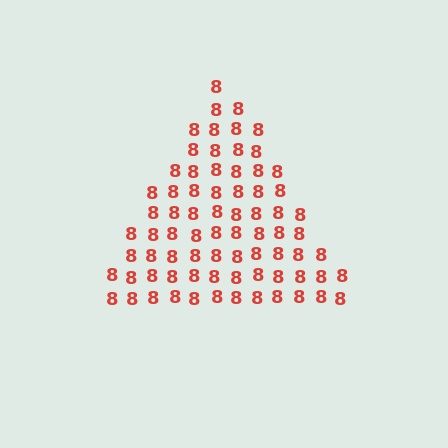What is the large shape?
The large shape is a triangle.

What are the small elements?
The small elements are digit 8's.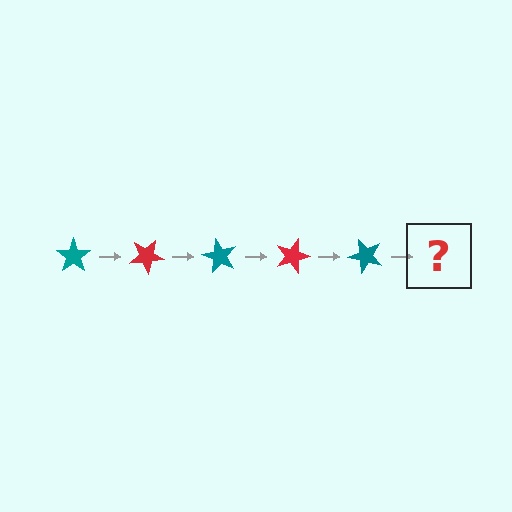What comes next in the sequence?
The next element should be a red star, rotated 150 degrees from the start.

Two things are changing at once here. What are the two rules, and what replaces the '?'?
The two rules are that it rotates 30 degrees each step and the color cycles through teal and red. The '?' should be a red star, rotated 150 degrees from the start.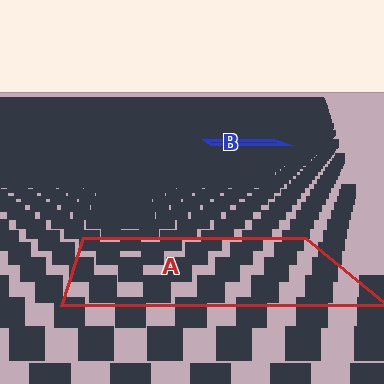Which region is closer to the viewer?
Region A is closer. The texture elements there are larger and more spread out.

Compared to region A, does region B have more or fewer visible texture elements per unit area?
Region B has more texture elements per unit area — they are packed more densely because it is farther away.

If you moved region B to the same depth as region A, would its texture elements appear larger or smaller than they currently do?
They would appear larger. At a closer depth, the same texture elements are projected at a bigger on-screen size.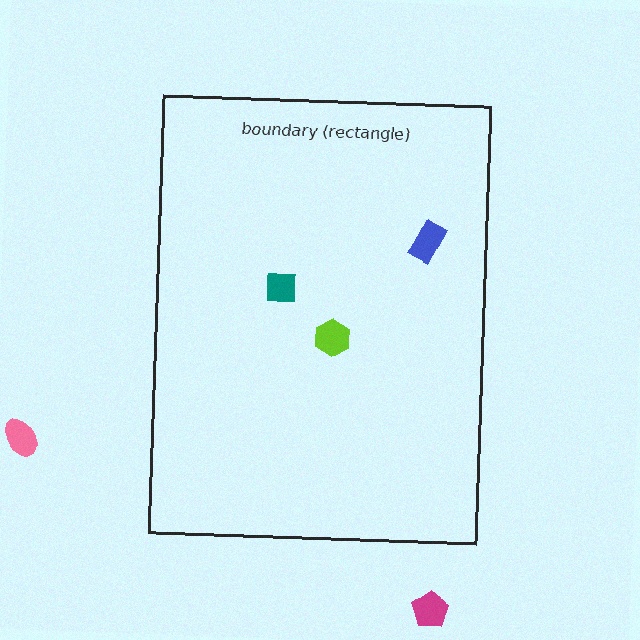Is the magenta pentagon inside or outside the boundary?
Outside.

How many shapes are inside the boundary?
3 inside, 2 outside.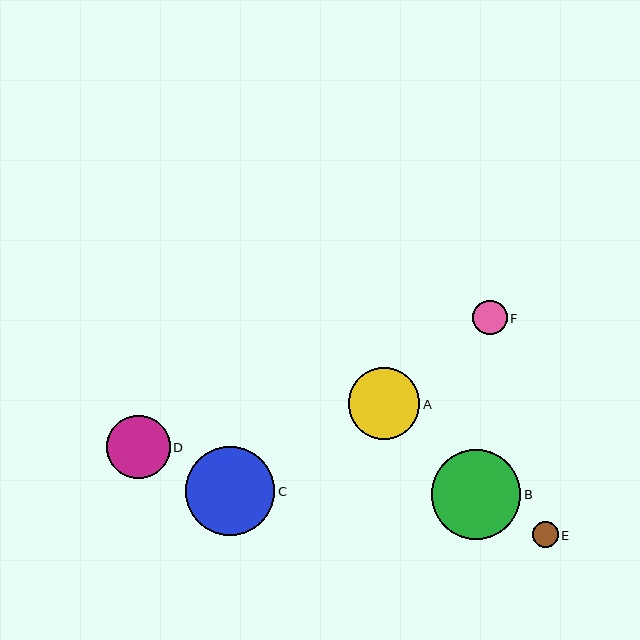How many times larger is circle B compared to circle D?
Circle B is approximately 1.4 times the size of circle D.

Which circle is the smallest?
Circle E is the smallest with a size of approximately 25 pixels.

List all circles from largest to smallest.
From largest to smallest: C, B, A, D, F, E.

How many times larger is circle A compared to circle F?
Circle A is approximately 2.1 times the size of circle F.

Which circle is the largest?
Circle C is the largest with a size of approximately 89 pixels.